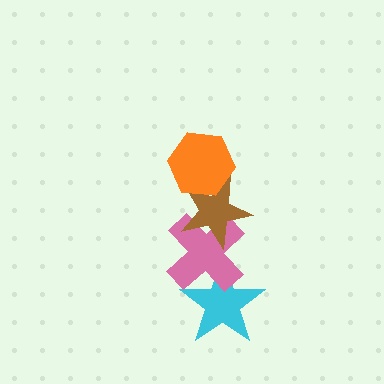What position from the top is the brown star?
The brown star is 2nd from the top.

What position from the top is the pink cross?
The pink cross is 3rd from the top.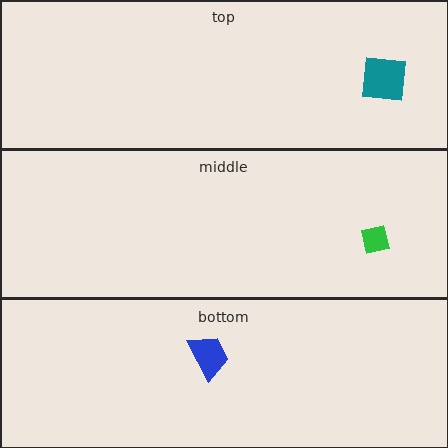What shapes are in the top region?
The teal square.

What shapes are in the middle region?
The green square.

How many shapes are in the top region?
1.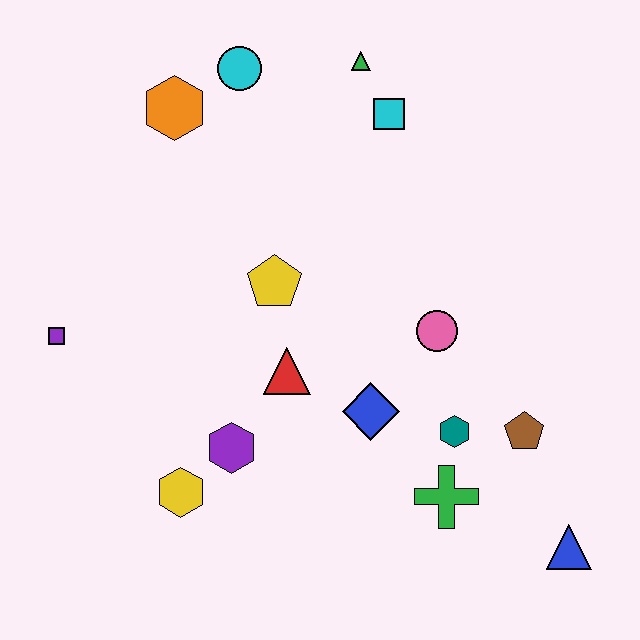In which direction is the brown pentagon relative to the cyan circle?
The brown pentagon is below the cyan circle.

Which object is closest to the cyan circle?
The orange hexagon is closest to the cyan circle.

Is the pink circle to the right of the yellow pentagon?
Yes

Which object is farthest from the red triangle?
The blue triangle is farthest from the red triangle.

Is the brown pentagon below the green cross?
No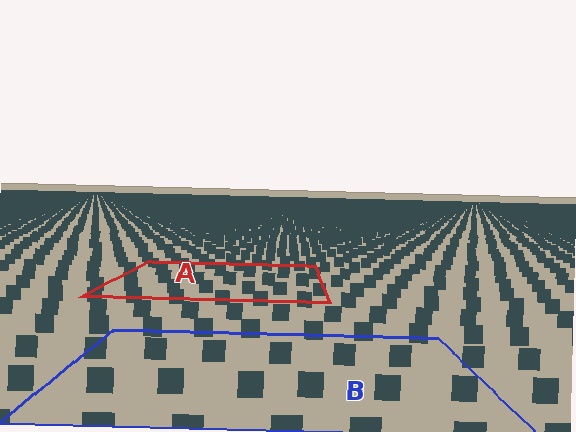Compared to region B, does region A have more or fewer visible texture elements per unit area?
Region A has more texture elements per unit area — they are packed more densely because it is farther away.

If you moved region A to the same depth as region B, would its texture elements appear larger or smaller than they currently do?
They would appear larger. At a closer depth, the same texture elements are projected at a bigger on-screen size.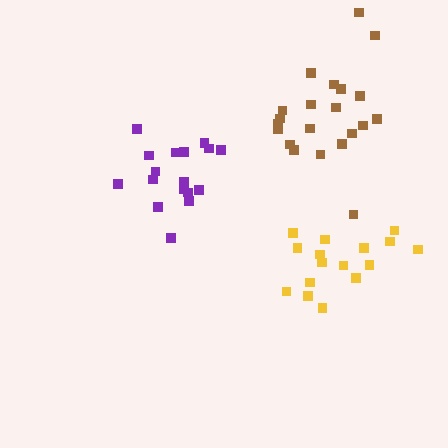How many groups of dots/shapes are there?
There are 3 groups.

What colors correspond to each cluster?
The clusters are colored: yellow, purple, brown.